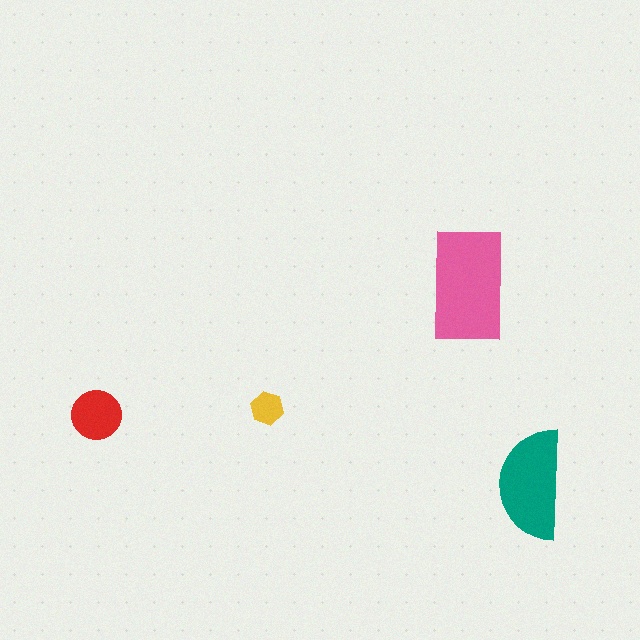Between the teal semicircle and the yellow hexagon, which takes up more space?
The teal semicircle.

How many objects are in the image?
There are 4 objects in the image.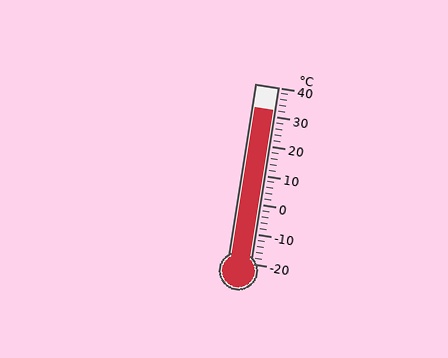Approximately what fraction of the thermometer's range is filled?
The thermometer is filled to approximately 85% of its range.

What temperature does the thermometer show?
The thermometer shows approximately 32°C.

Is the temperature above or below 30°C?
The temperature is above 30°C.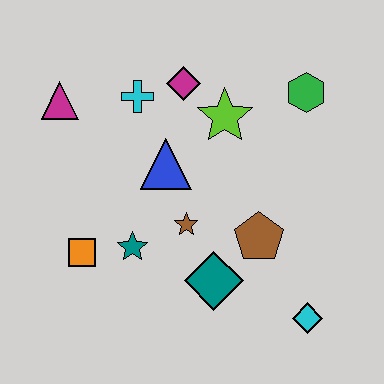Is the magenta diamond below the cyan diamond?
No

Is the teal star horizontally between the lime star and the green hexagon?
No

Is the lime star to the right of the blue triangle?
Yes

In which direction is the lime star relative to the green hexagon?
The lime star is to the left of the green hexagon.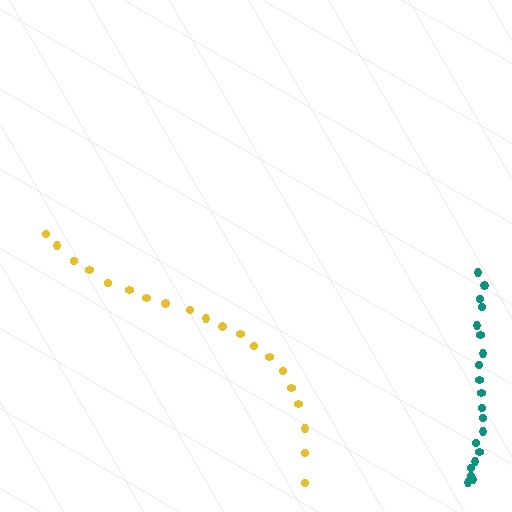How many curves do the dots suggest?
There are 2 distinct paths.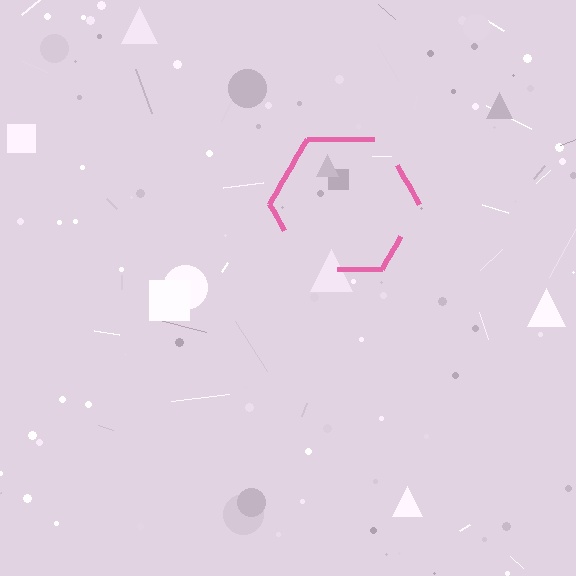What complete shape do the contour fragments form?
The contour fragments form a hexagon.